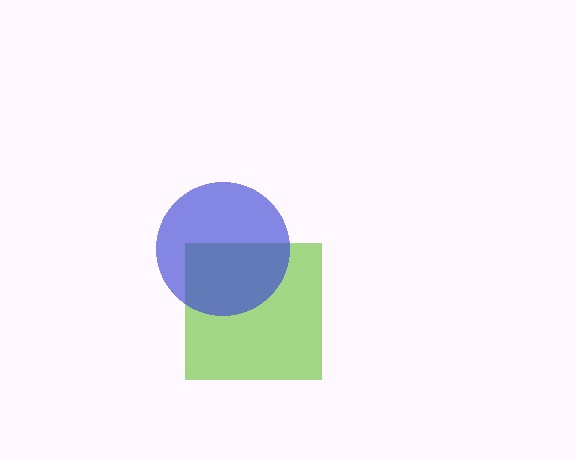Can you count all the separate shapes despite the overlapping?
Yes, there are 2 separate shapes.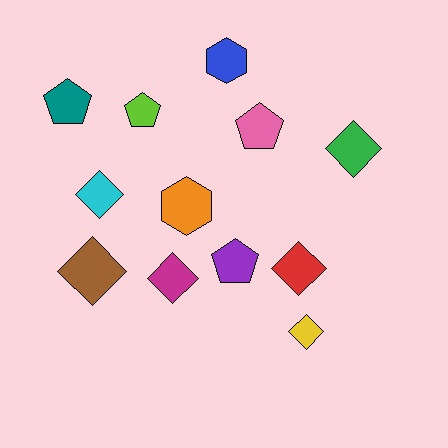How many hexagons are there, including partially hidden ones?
There are 2 hexagons.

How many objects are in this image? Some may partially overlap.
There are 12 objects.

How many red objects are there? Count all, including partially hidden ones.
There is 1 red object.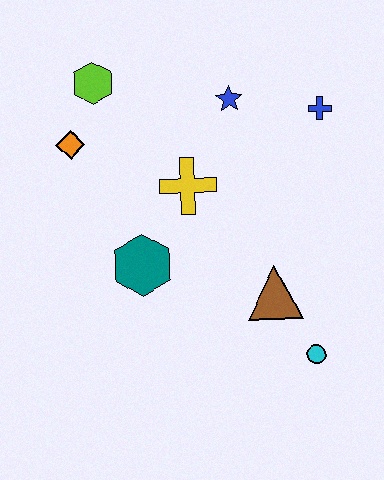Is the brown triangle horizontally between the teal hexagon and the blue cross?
Yes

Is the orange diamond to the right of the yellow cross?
No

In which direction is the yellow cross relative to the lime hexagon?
The yellow cross is below the lime hexagon.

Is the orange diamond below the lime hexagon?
Yes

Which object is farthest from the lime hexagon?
The cyan circle is farthest from the lime hexagon.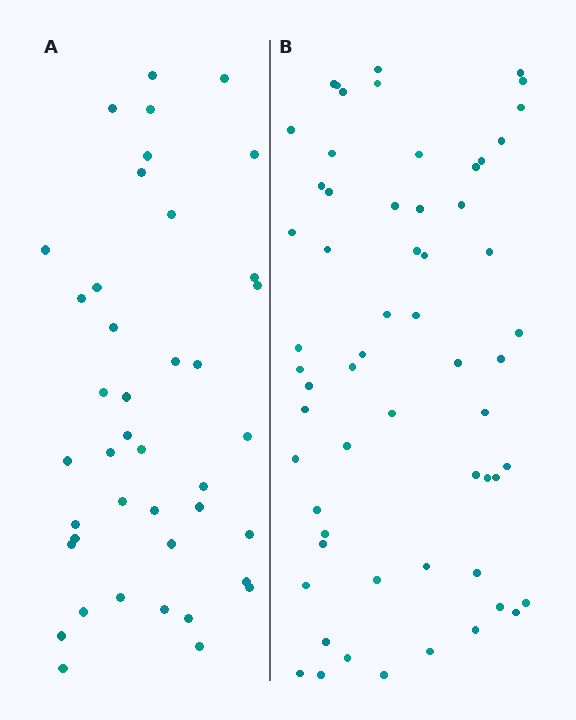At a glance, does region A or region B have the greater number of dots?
Region B (the right region) has more dots.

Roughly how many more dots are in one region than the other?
Region B has approximately 20 more dots than region A.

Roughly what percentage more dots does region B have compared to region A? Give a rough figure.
About 45% more.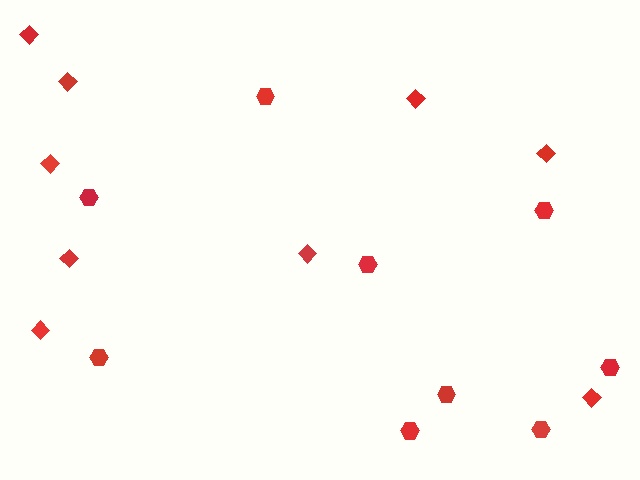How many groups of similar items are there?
There are 2 groups: one group of hexagons (9) and one group of diamonds (9).